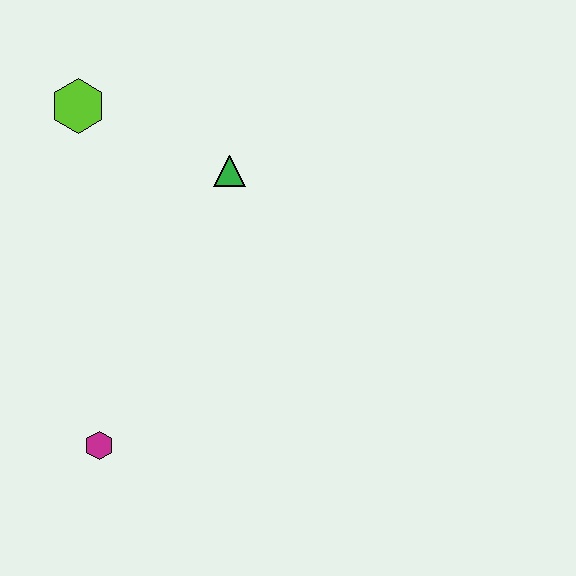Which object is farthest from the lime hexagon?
The magenta hexagon is farthest from the lime hexagon.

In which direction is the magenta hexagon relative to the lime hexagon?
The magenta hexagon is below the lime hexagon.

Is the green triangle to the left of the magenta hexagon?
No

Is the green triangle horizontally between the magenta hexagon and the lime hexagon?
No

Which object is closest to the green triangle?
The lime hexagon is closest to the green triangle.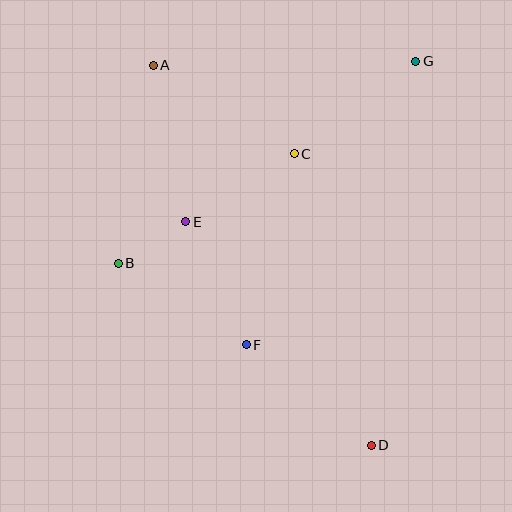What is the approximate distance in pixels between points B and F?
The distance between B and F is approximately 152 pixels.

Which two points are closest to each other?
Points B and E are closest to each other.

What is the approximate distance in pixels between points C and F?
The distance between C and F is approximately 197 pixels.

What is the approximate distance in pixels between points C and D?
The distance between C and D is approximately 302 pixels.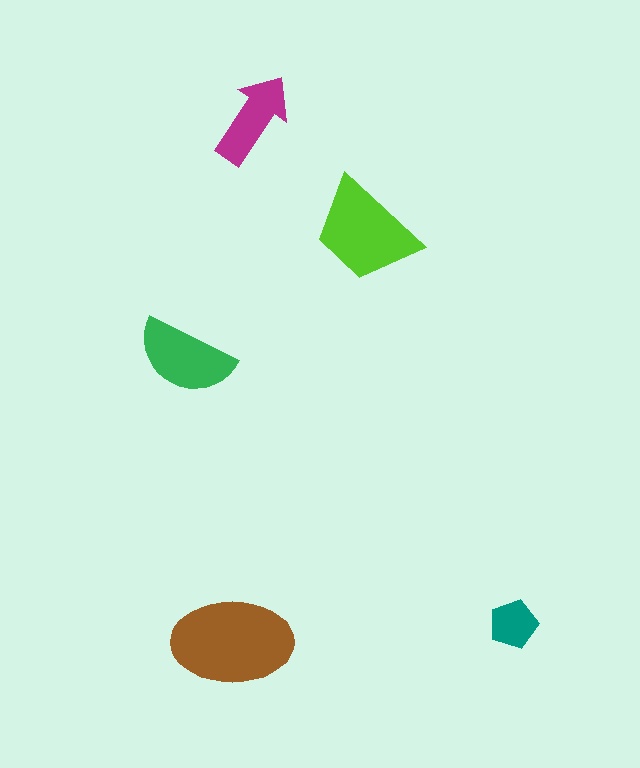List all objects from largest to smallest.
The brown ellipse, the lime trapezoid, the green semicircle, the magenta arrow, the teal pentagon.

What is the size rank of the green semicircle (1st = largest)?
3rd.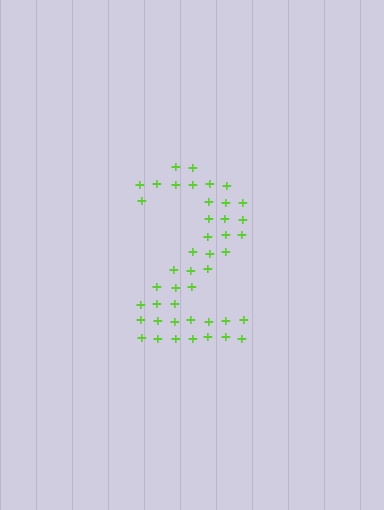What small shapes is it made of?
It is made of small plus signs.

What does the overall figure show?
The overall figure shows the digit 2.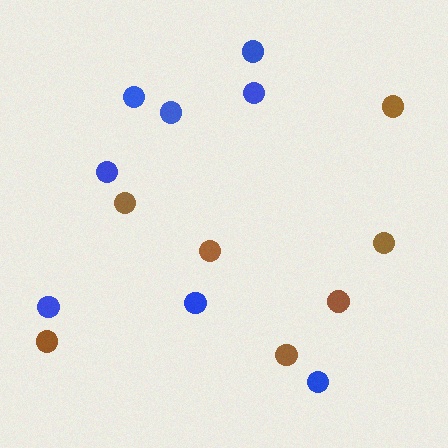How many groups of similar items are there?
There are 2 groups: one group of blue circles (8) and one group of brown circles (7).